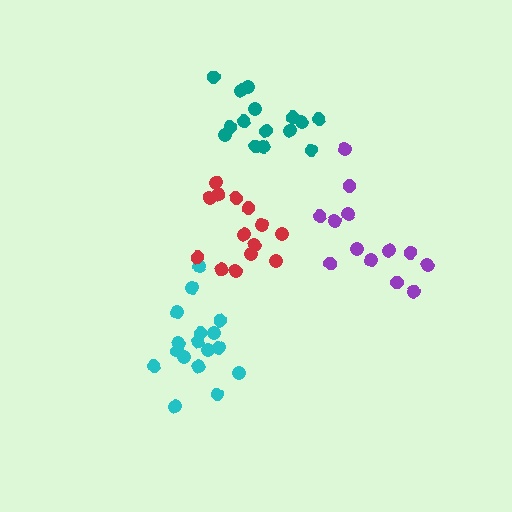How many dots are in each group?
Group 1: 13 dots, Group 2: 17 dots, Group 3: 15 dots, Group 4: 14 dots (59 total).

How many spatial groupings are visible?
There are 4 spatial groupings.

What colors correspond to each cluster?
The clusters are colored: purple, cyan, teal, red.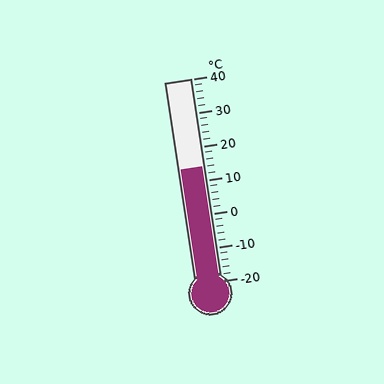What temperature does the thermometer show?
The thermometer shows approximately 14°C.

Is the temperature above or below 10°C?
The temperature is above 10°C.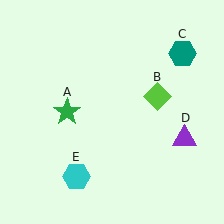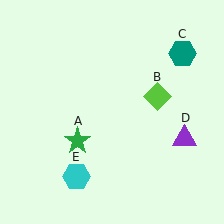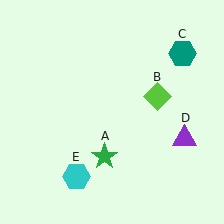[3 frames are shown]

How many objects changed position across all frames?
1 object changed position: green star (object A).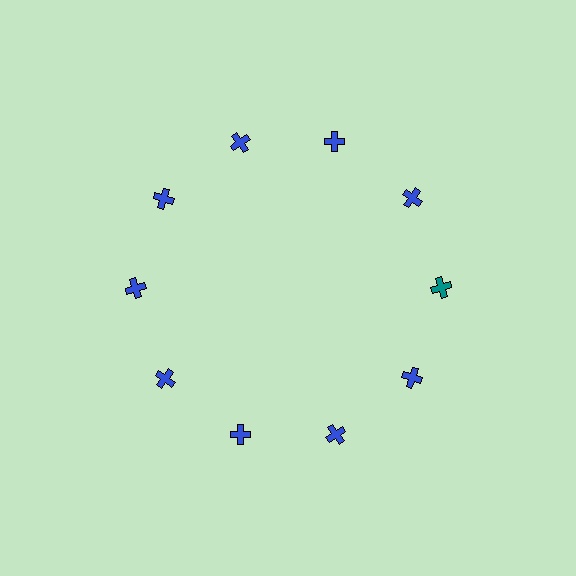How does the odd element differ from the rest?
It has a different color: teal instead of blue.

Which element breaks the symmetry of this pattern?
The teal cross at roughly the 3 o'clock position breaks the symmetry. All other shapes are blue crosses.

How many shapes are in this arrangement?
There are 10 shapes arranged in a ring pattern.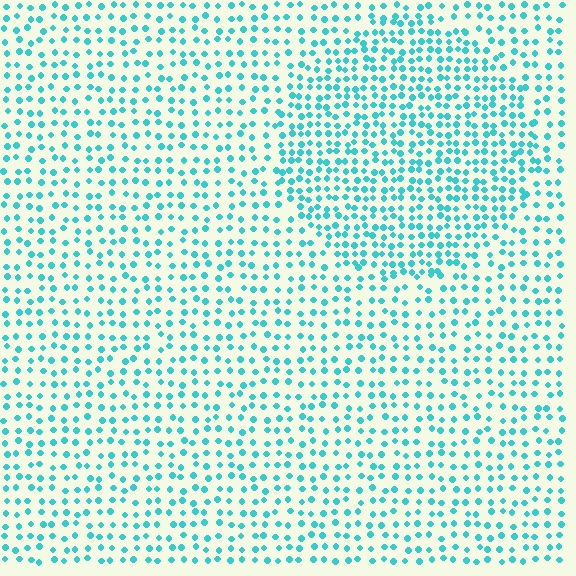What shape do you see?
I see a circle.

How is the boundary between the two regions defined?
The boundary is defined by a change in element density (approximately 1.6x ratio). All elements are the same color, size, and shape.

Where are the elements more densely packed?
The elements are more densely packed inside the circle boundary.